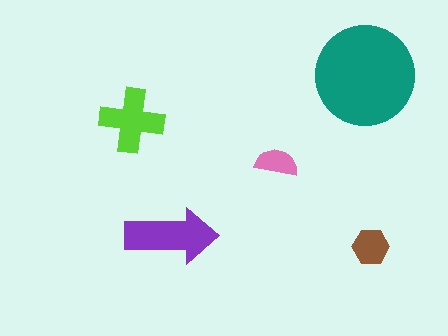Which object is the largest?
The teal circle.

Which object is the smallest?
The pink semicircle.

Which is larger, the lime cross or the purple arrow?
The purple arrow.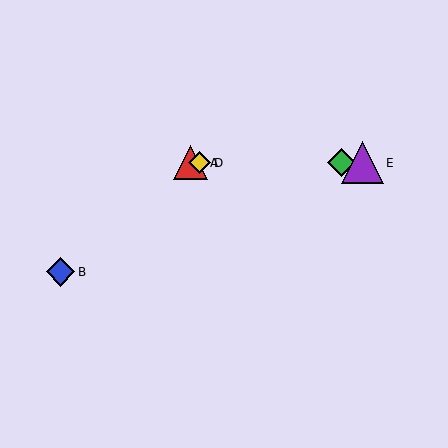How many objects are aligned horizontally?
4 objects (A, C, D, E) are aligned horizontally.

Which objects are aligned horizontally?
Objects A, C, D, E are aligned horizontally.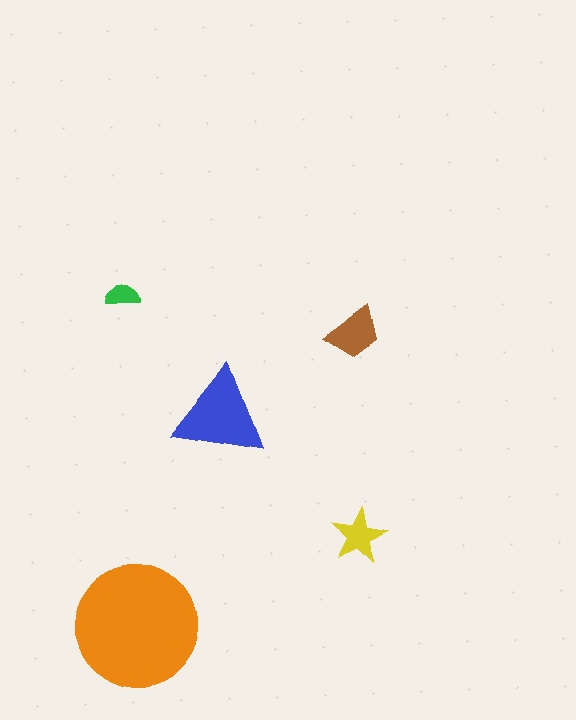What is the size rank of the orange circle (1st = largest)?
1st.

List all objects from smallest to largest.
The green semicircle, the yellow star, the brown trapezoid, the blue triangle, the orange circle.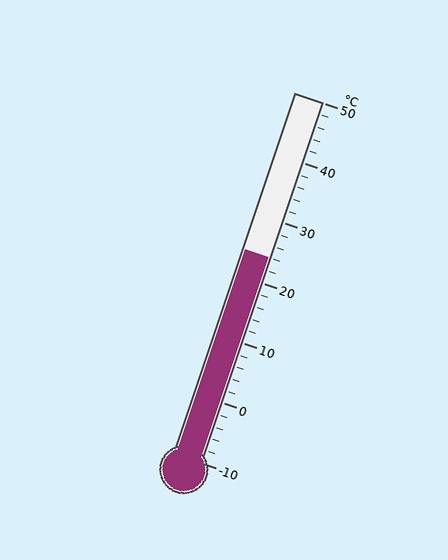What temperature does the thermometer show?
The thermometer shows approximately 24°C.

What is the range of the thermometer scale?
The thermometer scale ranges from -10°C to 50°C.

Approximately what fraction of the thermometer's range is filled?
The thermometer is filled to approximately 55% of its range.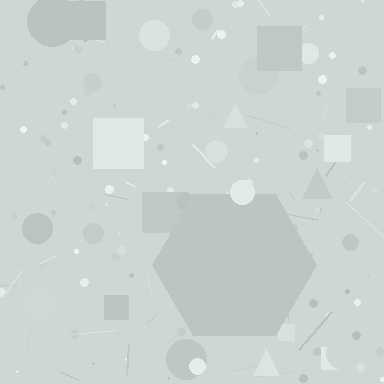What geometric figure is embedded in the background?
A hexagon is embedded in the background.